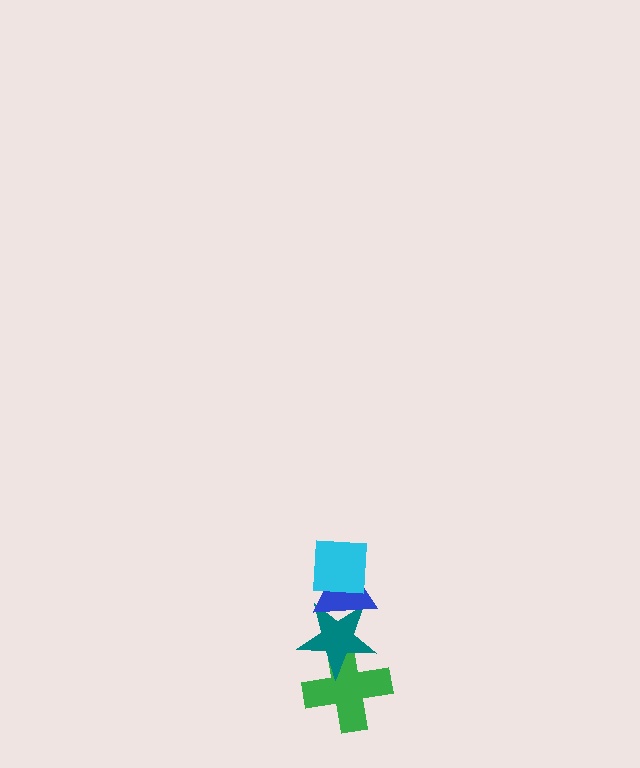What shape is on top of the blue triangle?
The cyan square is on top of the blue triangle.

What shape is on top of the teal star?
The blue triangle is on top of the teal star.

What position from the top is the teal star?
The teal star is 3rd from the top.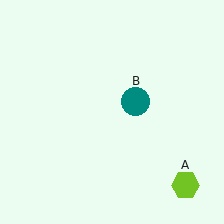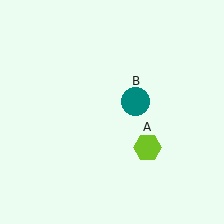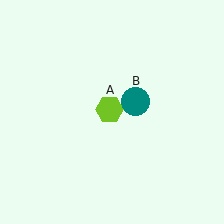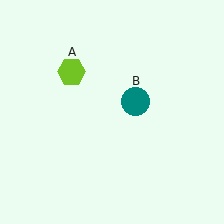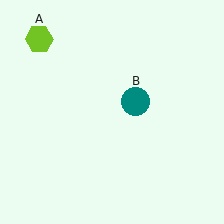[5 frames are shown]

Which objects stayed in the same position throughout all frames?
Teal circle (object B) remained stationary.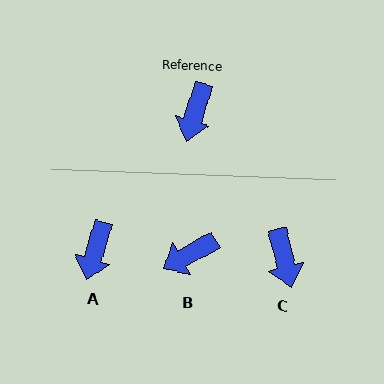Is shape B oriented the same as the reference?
No, it is off by about 43 degrees.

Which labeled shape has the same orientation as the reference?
A.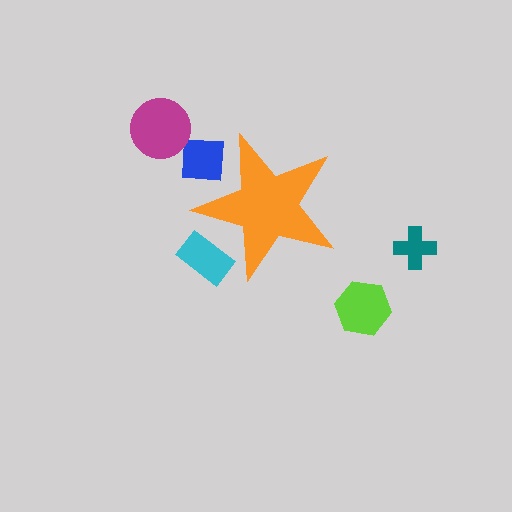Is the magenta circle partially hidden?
No, the magenta circle is fully visible.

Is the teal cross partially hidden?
No, the teal cross is fully visible.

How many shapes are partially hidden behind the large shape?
2 shapes are partially hidden.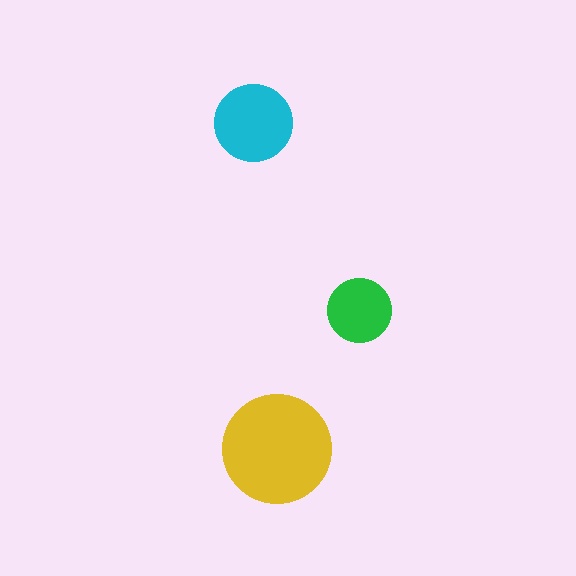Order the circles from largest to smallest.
the yellow one, the cyan one, the green one.